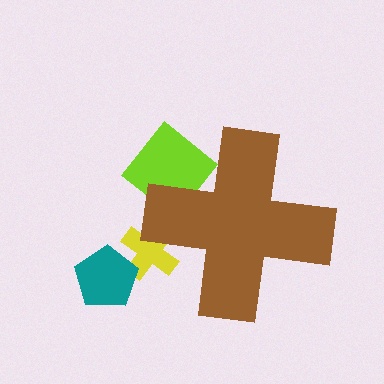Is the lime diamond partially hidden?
Yes, the lime diamond is partially hidden behind the brown cross.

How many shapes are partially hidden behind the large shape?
2 shapes are partially hidden.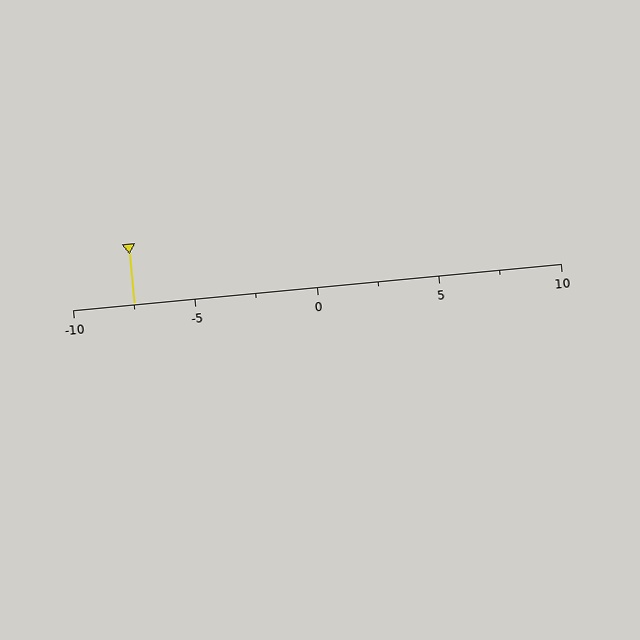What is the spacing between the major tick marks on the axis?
The major ticks are spaced 5 apart.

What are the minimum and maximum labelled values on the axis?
The axis runs from -10 to 10.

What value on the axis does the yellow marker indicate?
The marker indicates approximately -7.5.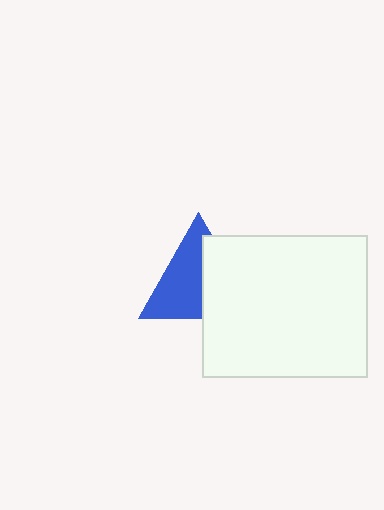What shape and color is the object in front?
The object in front is a white rectangle.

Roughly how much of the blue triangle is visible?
About half of it is visible (roughly 56%).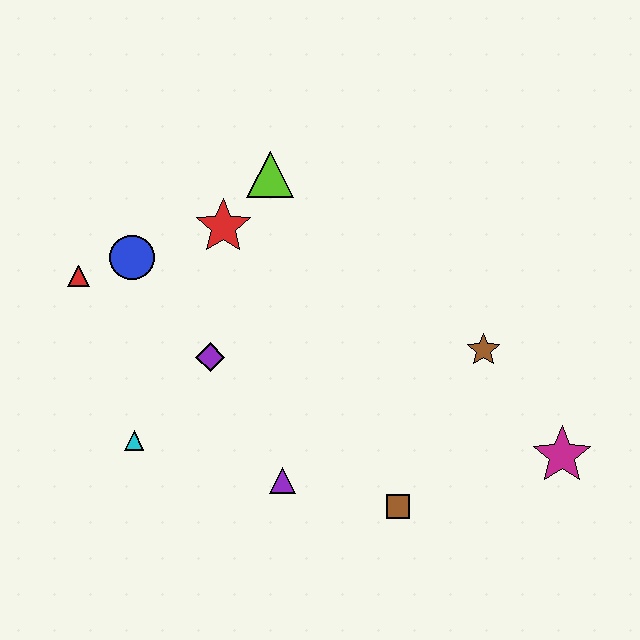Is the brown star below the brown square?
No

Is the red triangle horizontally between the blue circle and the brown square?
No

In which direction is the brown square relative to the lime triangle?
The brown square is below the lime triangle.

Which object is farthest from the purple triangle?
The lime triangle is farthest from the purple triangle.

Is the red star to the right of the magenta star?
No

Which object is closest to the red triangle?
The blue circle is closest to the red triangle.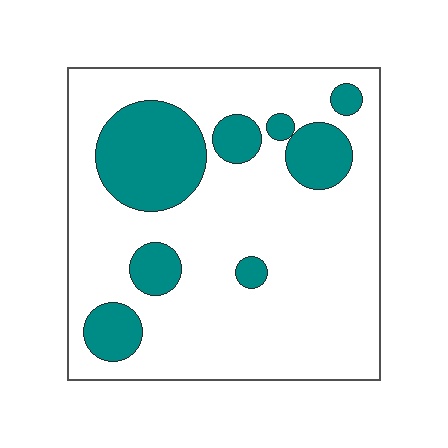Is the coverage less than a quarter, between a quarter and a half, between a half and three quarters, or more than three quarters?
Less than a quarter.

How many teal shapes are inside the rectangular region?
8.